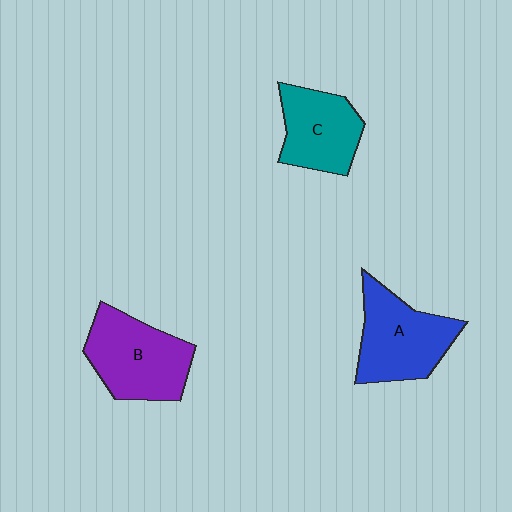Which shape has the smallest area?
Shape C (teal).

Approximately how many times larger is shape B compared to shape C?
Approximately 1.3 times.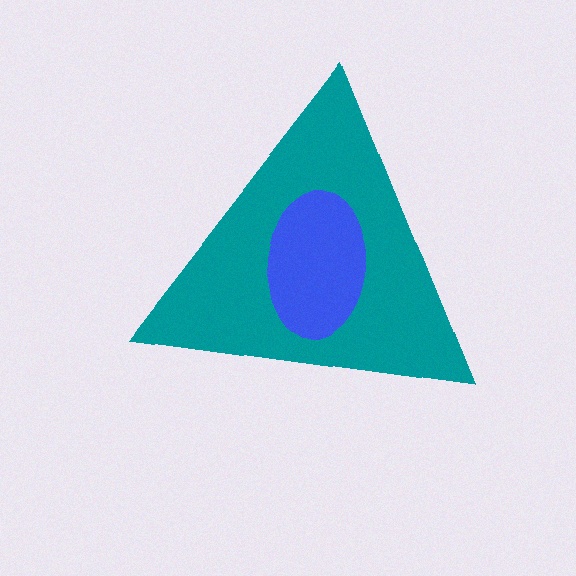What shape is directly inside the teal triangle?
The blue ellipse.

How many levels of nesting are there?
2.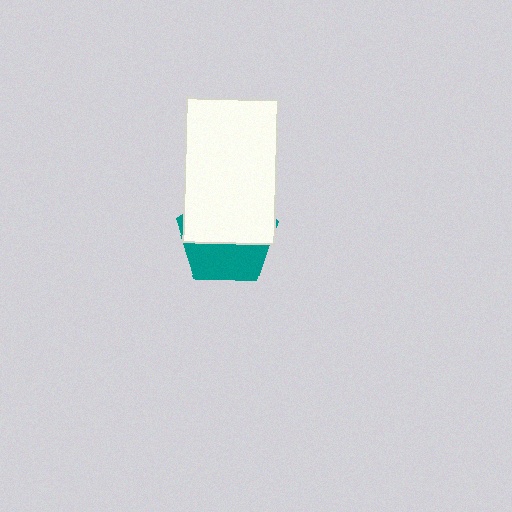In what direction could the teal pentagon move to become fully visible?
The teal pentagon could move down. That would shift it out from behind the white rectangle entirely.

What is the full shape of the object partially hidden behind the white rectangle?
The partially hidden object is a teal pentagon.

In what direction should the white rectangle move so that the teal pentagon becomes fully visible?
The white rectangle should move up. That is the shortest direction to clear the overlap and leave the teal pentagon fully visible.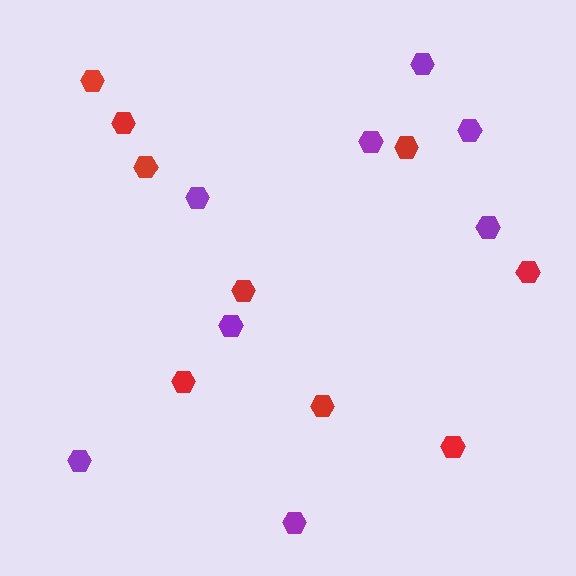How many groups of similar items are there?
There are 2 groups: one group of red hexagons (9) and one group of purple hexagons (8).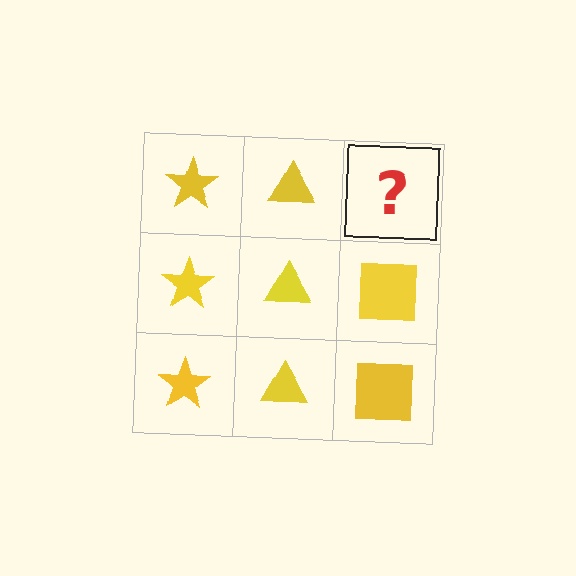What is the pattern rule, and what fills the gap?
The rule is that each column has a consistent shape. The gap should be filled with a yellow square.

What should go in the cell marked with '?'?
The missing cell should contain a yellow square.